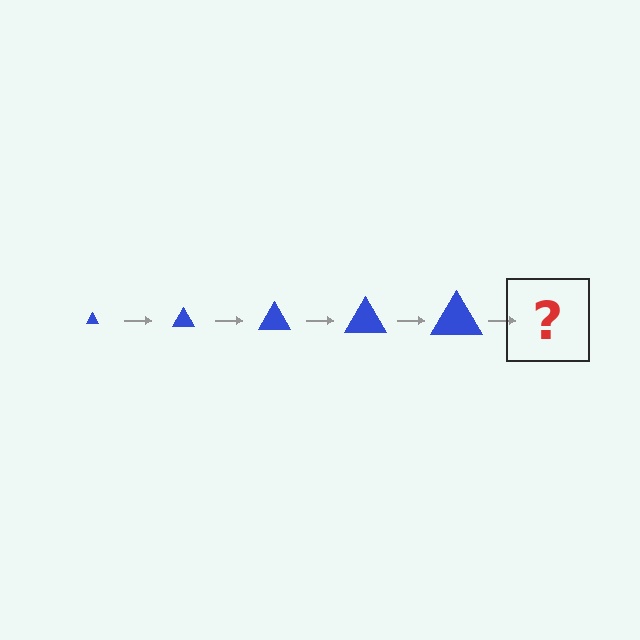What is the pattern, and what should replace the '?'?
The pattern is that the triangle gets progressively larger each step. The '?' should be a blue triangle, larger than the previous one.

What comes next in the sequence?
The next element should be a blue triangle, larger than the previous one.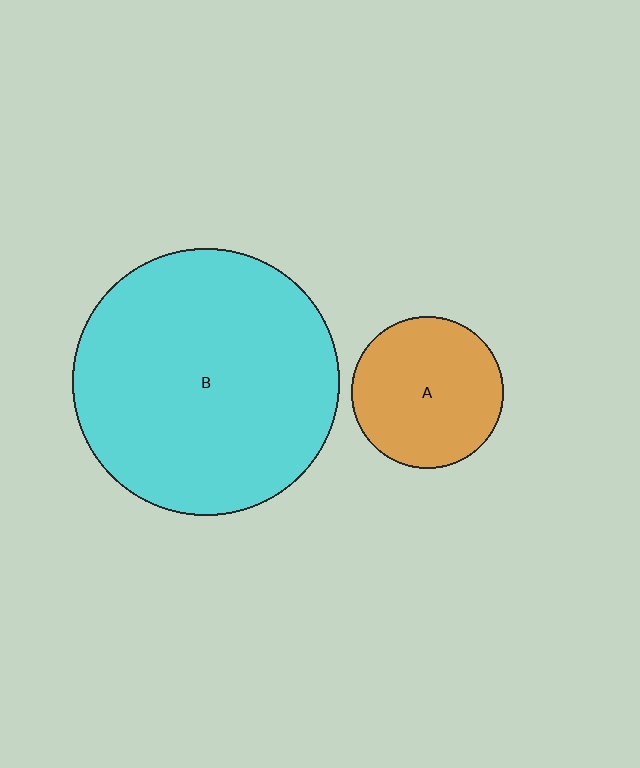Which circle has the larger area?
Circle B (cyan).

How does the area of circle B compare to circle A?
Approximately 3.1 times.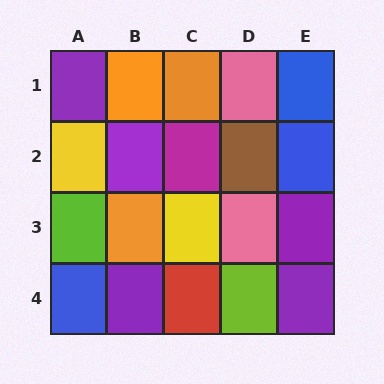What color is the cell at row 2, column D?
Brown.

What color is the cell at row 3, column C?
Yellow.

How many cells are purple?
5 cells are purple.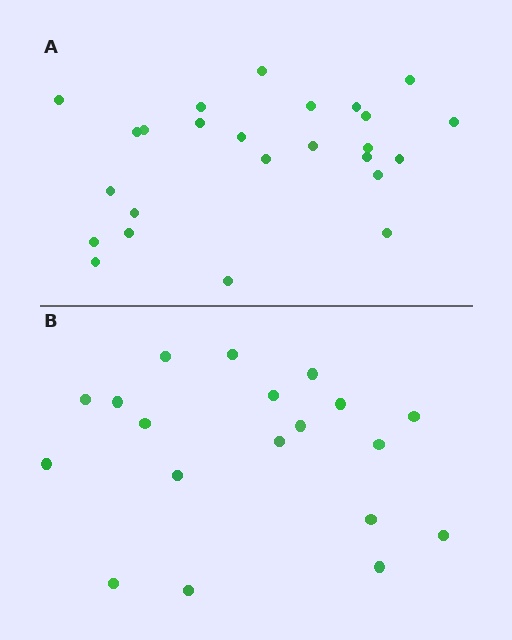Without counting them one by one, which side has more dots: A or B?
Region A (the top region) has more dots.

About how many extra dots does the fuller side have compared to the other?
Region A has about 6 more dots than region B.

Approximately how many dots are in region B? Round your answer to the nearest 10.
About 20 dots. (The exact count is 19, which rounds to 20.)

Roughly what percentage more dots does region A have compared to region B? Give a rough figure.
About 30% more.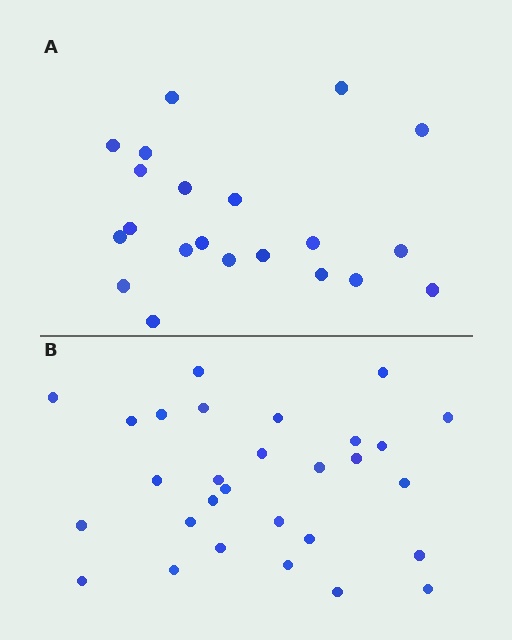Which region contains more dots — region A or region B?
Region B (the bottom region) has more dots.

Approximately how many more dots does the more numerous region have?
Region B has roughly 8 or so more dots than region A.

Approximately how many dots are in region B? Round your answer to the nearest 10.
About 30 dots. (The exact count is 29, which rounds to 30.)